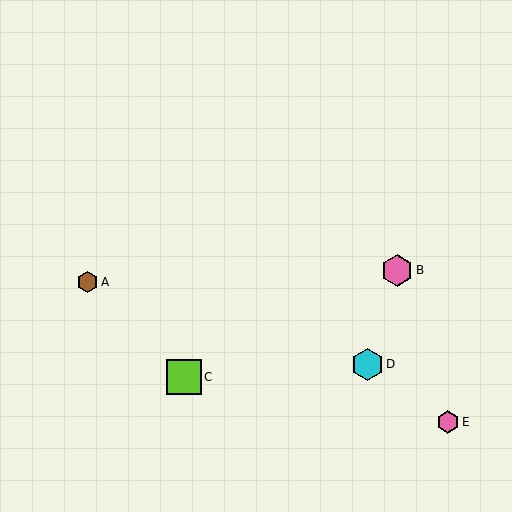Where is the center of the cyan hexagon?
The center of the cyan hexagon is at (367, 364).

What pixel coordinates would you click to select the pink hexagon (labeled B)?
Click at (397, 270) to select the pink hexagon B.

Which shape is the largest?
The lime square (labeled C) is the largest.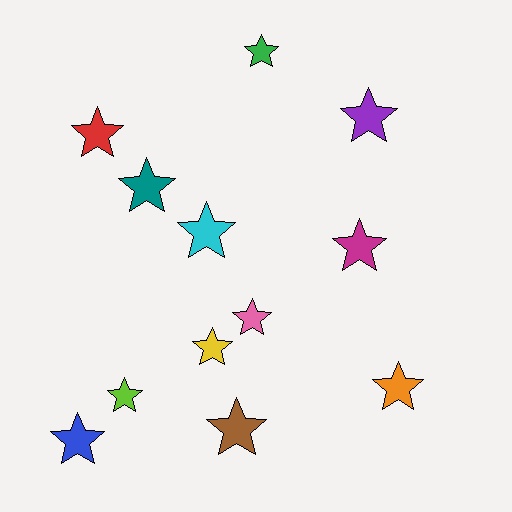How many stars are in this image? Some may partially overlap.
There are 12 stars.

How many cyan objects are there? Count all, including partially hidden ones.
There is 1 cyan object.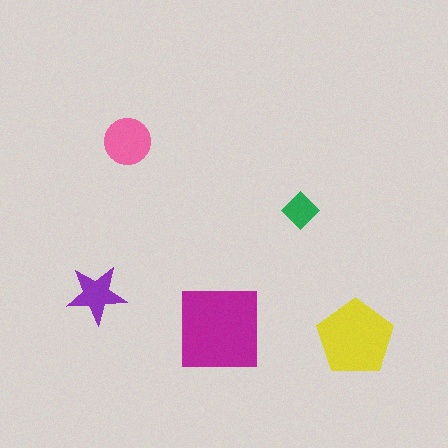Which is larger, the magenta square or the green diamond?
The magenta square.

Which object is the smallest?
The green diamond.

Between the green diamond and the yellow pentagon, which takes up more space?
The yellow pentagon.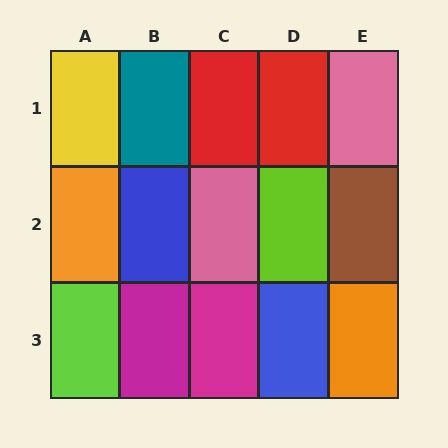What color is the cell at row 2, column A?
Orange.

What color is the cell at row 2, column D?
Lime.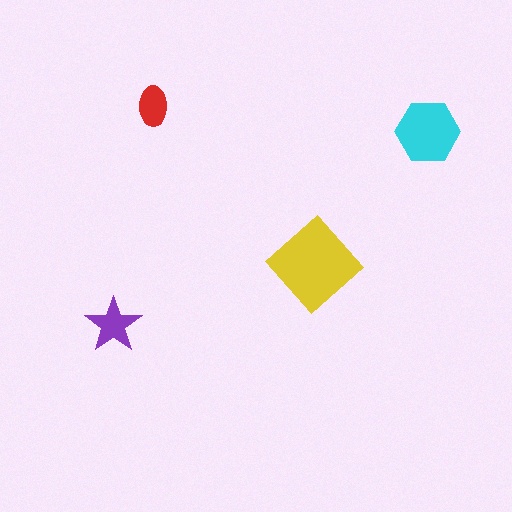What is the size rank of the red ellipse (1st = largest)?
4th.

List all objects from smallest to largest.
The red ellipse, the purple star, the cyan hexagon, the yellow diamond.